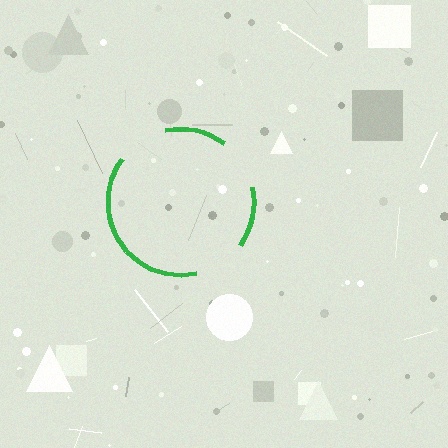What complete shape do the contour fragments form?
The contour fragments form a circle.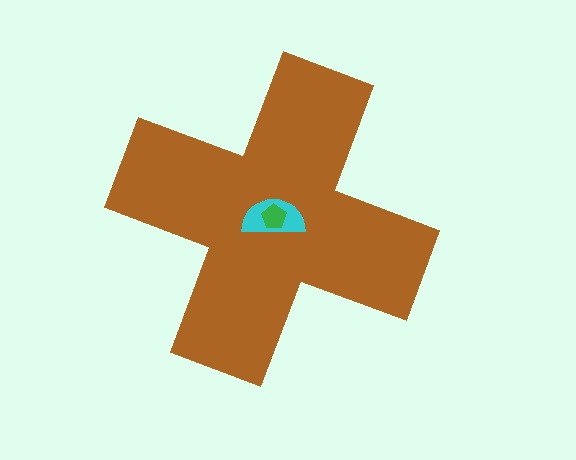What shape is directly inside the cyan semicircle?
The green pentagon.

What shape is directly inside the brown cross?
The cyan semicircle.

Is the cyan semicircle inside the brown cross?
Yes.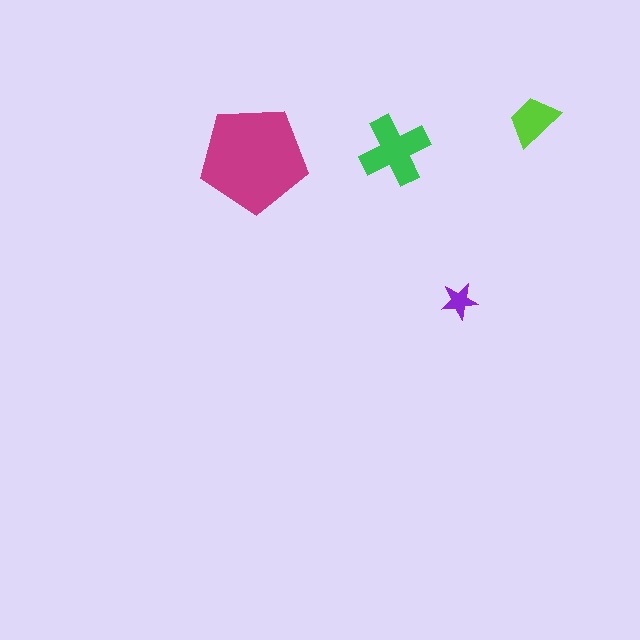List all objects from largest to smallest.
The magenta pentagon, the green cross, the lime trapezoid, the purple star.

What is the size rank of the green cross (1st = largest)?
2nd.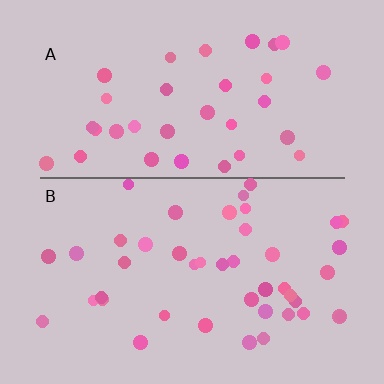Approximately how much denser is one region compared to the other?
Approximately 1.2× — region B over region A.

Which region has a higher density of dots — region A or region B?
B (the bottom).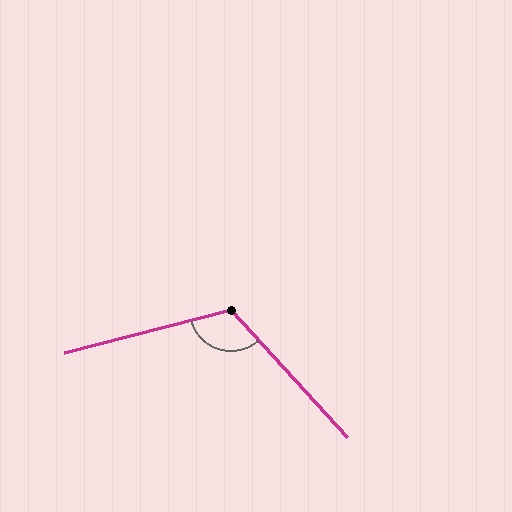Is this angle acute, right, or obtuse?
It is obtuse.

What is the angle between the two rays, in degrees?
Approximately 118 degrees.